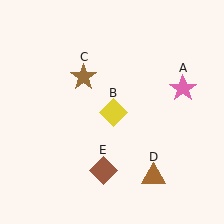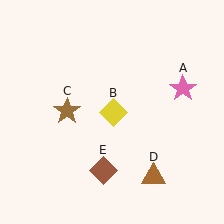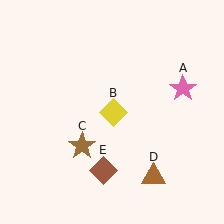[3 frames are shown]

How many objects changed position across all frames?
1 object changed position: brown star (object C).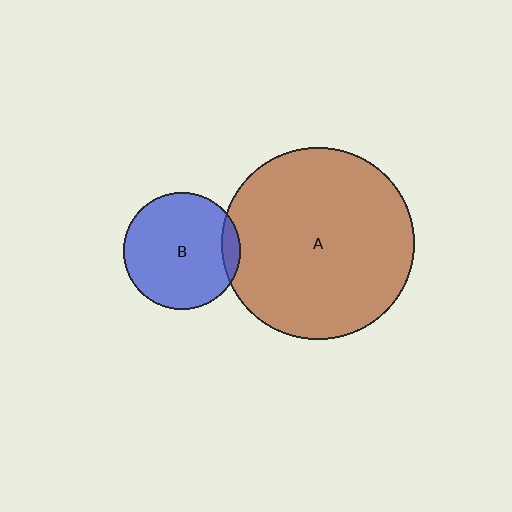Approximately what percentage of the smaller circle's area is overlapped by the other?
Approximately 10%.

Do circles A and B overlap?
Yes.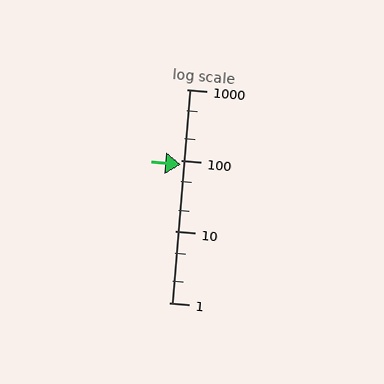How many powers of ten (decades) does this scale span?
The scale spans 3 decades, from 1 to 1000.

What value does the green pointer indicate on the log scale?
The pointer indicates approximately 88.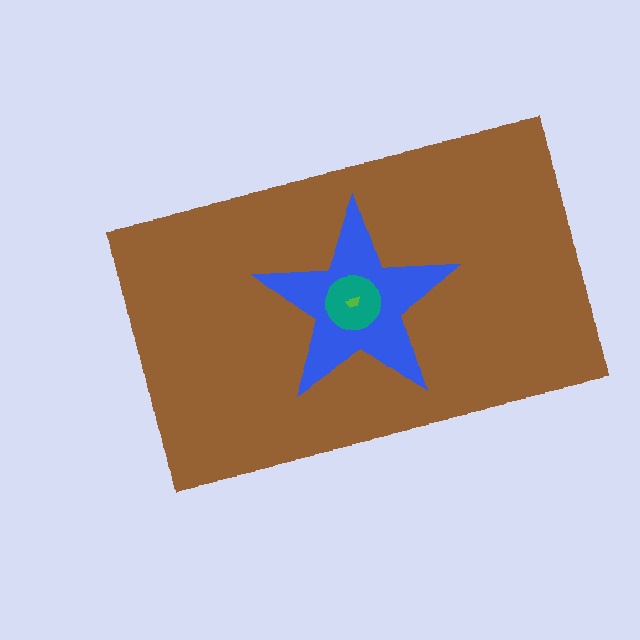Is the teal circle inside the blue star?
Yes.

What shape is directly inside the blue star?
The teal circle.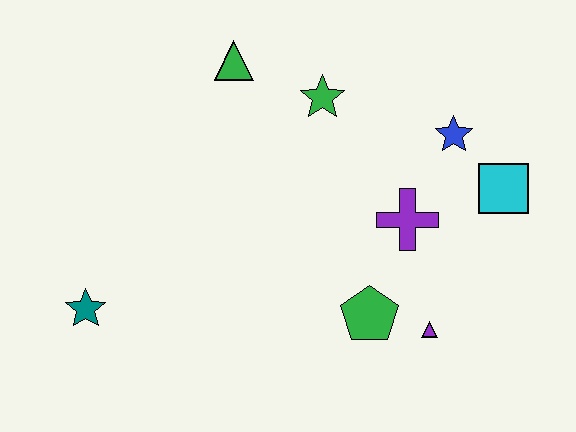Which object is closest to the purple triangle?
The green pentagon is closest to the purple triangle.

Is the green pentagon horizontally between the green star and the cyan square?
Yes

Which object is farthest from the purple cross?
The teal star is farthest from the purple cross.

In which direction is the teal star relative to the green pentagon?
The teal star is to the left of the green pentagon.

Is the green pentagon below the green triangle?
Yes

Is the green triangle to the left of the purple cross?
Yes